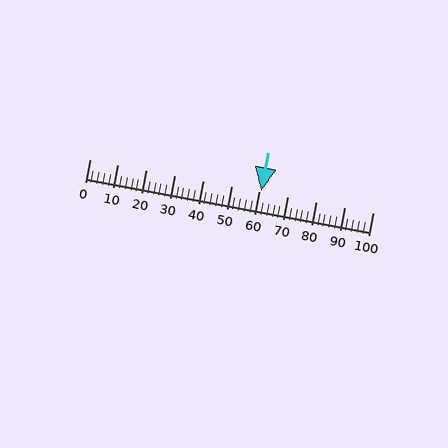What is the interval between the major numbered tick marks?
The major tick marks are spaced 10 units apart.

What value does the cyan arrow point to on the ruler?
The cyan arrow points to approximately 61.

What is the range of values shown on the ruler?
The ruler shows values from 0 to 100.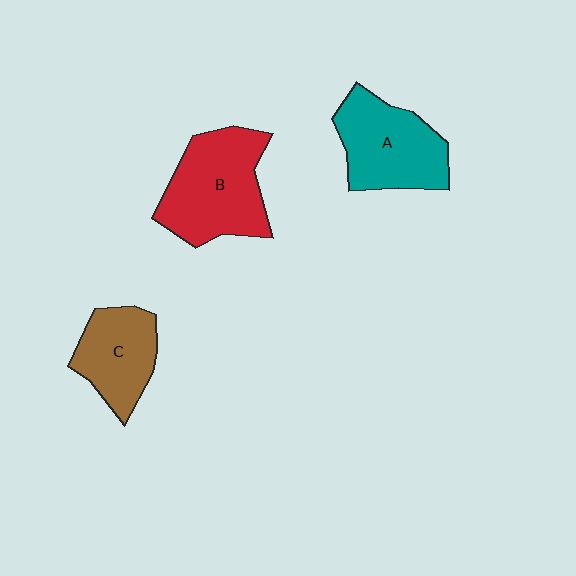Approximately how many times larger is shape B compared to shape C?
Approximately 1.5 times.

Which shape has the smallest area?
Shape C (brown).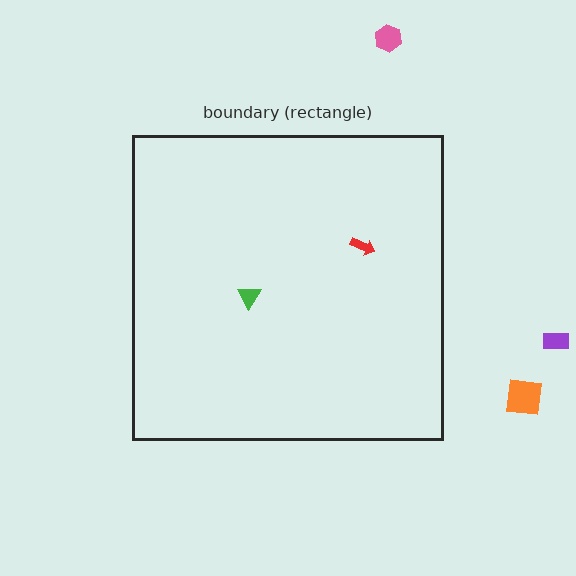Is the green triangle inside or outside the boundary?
Inside.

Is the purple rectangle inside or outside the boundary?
Outside.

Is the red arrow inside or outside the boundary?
Inside.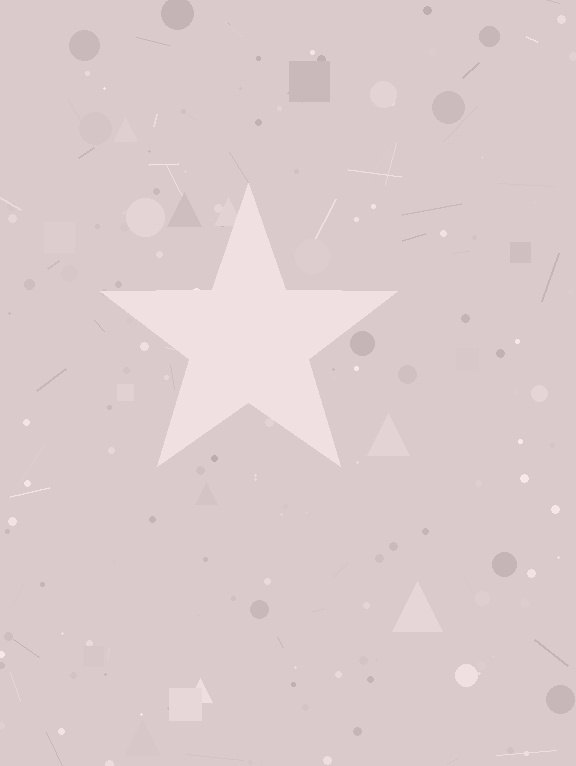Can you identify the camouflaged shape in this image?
The camouflaged shape is a star.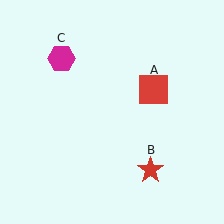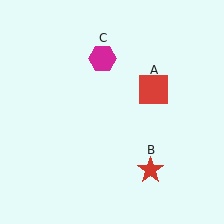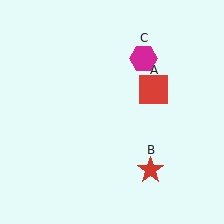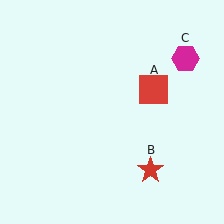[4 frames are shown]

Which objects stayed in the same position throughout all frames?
Red square (object A) and red star (object B) remained stationary.